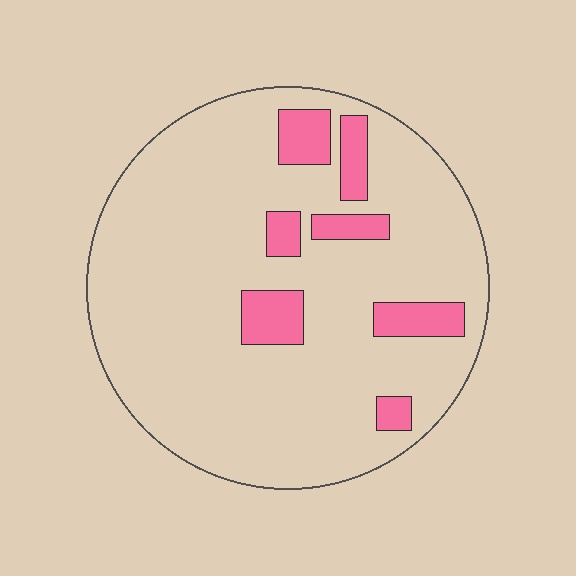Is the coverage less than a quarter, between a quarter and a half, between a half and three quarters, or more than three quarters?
Less than a quarter.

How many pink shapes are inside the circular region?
7.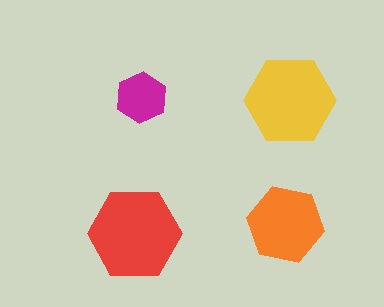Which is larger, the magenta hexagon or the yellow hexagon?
The yellow one.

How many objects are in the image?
There are 4 objects in the image.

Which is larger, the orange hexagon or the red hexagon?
The red one.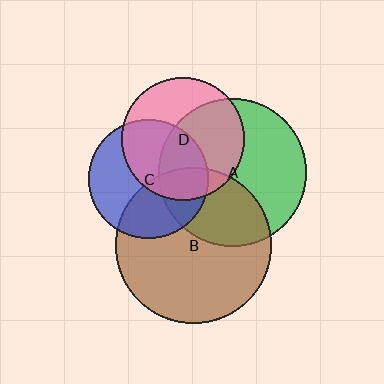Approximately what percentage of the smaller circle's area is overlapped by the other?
Approximately 35%.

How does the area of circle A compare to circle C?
Approximately 1.5 times.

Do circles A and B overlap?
Yes.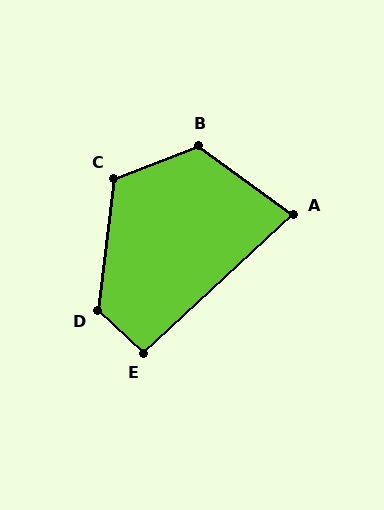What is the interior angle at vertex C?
Approximately 118 degrees (obtuse).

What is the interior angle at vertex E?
Approximately 94 degrees (approximately right).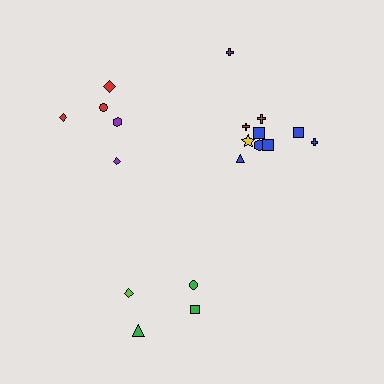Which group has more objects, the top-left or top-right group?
The top-right group.